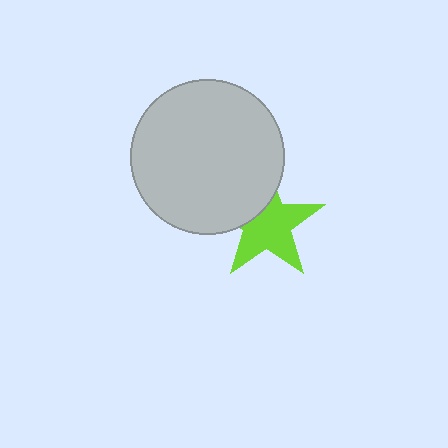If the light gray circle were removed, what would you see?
You would see the complete lime star.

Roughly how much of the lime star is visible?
Most of it is visible (roughly 70%).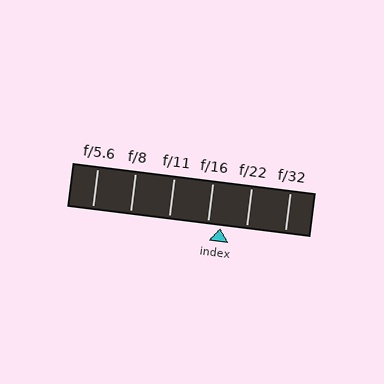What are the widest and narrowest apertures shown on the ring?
The widest aperture shown is f/5.6 and the narrowest is f/32.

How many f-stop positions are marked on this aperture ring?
There are 6 f-stop positions marked.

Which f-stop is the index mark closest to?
The index mark is closest to f/16.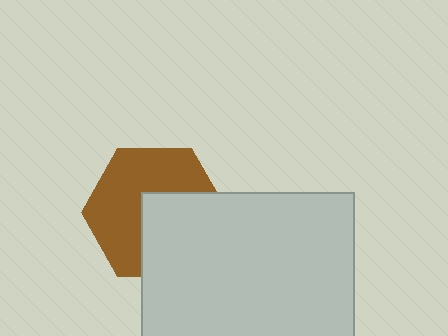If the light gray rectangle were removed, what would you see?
You would see the complete brown hexagon.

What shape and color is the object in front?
The object in front is a light gray rectangle.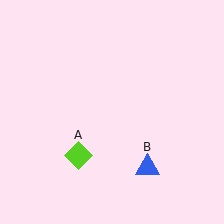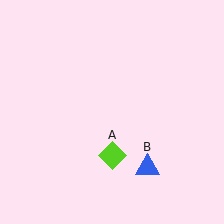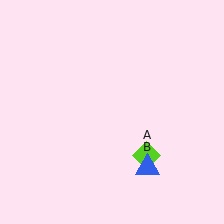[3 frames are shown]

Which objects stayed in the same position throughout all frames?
Blue triangle (object B) remained stationary.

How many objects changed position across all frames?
1 object changed position: lime diamond (object A).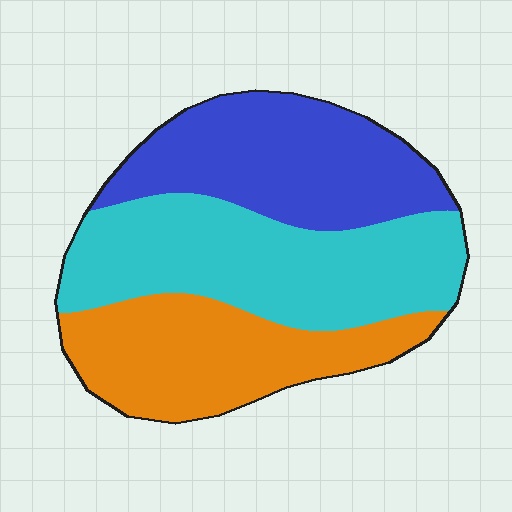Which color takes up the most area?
Cyan, at roughly 40%.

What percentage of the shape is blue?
Blue covers 31% of the shape.